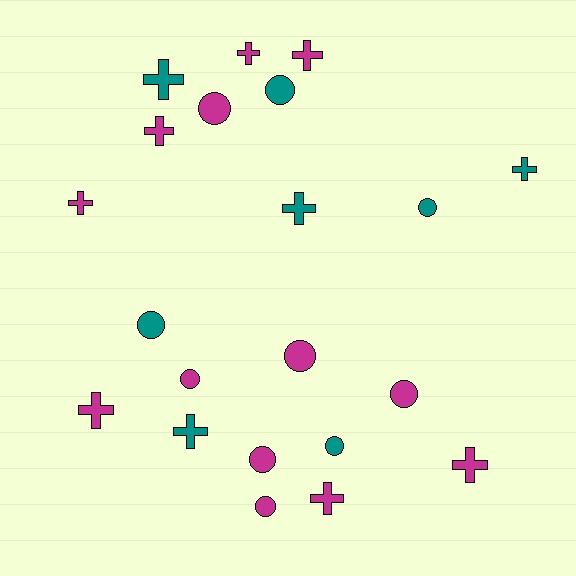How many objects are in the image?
There are 21 objects.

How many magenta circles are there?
There are 6 magenta circles.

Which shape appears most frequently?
Cross, with 11 objects.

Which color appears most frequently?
Magenta, with 13 objects.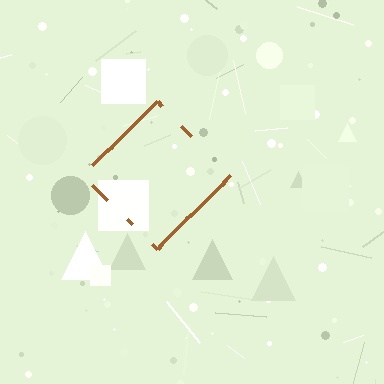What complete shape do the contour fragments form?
The contour fragments form a diamond.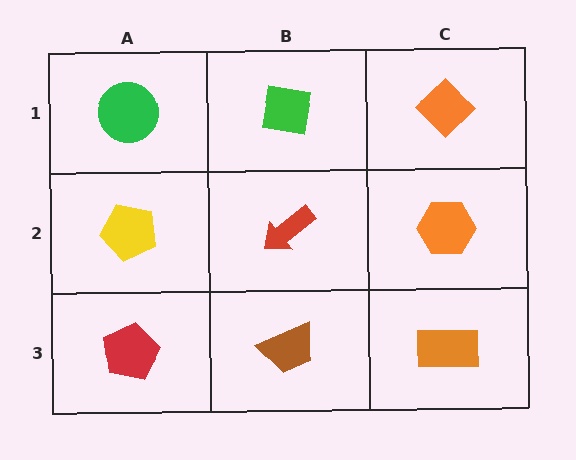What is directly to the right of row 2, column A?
A red arrow.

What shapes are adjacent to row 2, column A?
A green circle (row 1, column A), a red pentagon (row 3, column A), a red arrow (row 2, column B).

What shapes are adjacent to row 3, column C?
An orange hexagon (row 2, column C), a brown trapezoid (row 3, column B).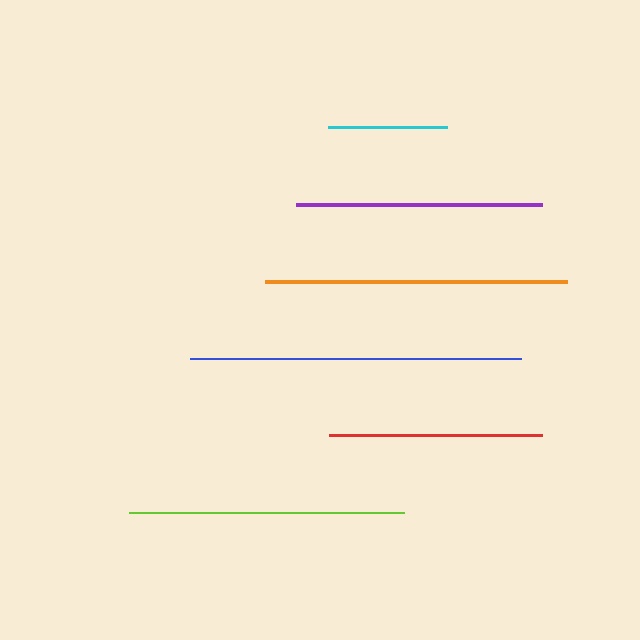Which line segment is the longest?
The blue line is the longest at approximately 332 pixels.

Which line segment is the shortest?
The cyan line is the shortest at approximately 119 pixels.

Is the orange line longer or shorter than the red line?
The orange line is longer than the red line.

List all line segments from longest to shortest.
From longest to shortest: blue, orange, lime, purple, red, cyan.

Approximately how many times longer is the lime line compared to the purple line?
The lime line is approximately 1.1 times the length of the purple line.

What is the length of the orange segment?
The orange segment is approximately 303 pixels long.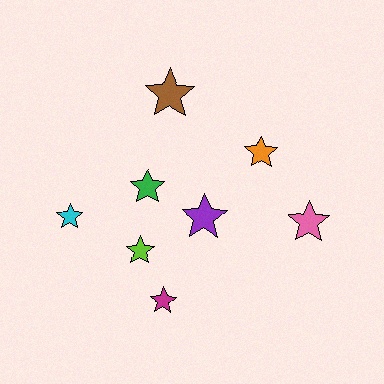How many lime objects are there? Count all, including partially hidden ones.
There is 1 lime object.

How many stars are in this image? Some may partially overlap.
There are 8 stars.